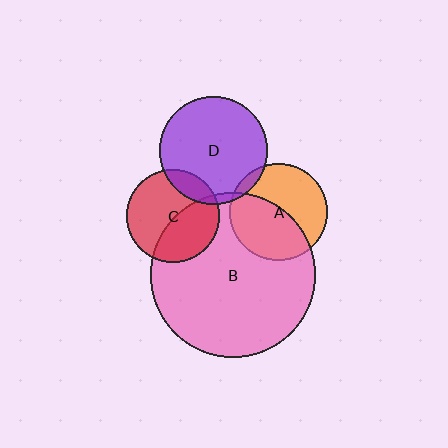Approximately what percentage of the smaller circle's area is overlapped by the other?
Approximately 50%.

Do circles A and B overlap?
Yes.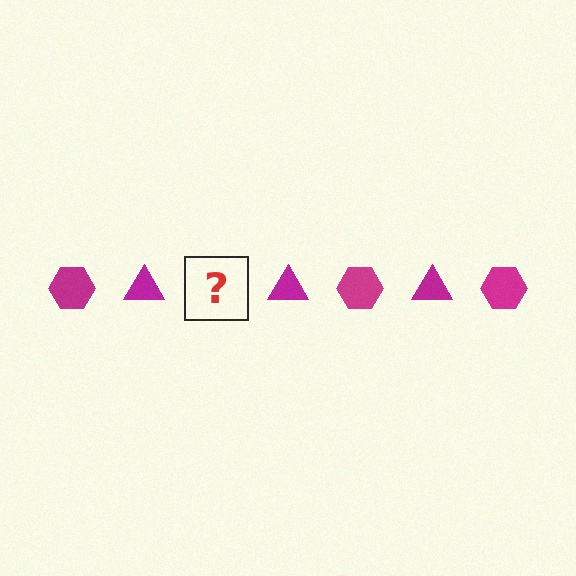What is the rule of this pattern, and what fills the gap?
The rule is that the pattern cycles through hexagon, triangle shapes in magenta. The gap should be filled with a magenta hexagon.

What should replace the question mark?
The question mark should be replaced with a magenta hexagon.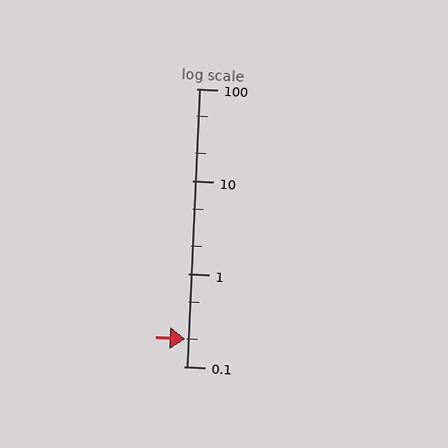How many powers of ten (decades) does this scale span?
The scale spans 3 decades, from 0.1 to 100.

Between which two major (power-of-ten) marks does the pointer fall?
The pointer is between 0.1 and 1.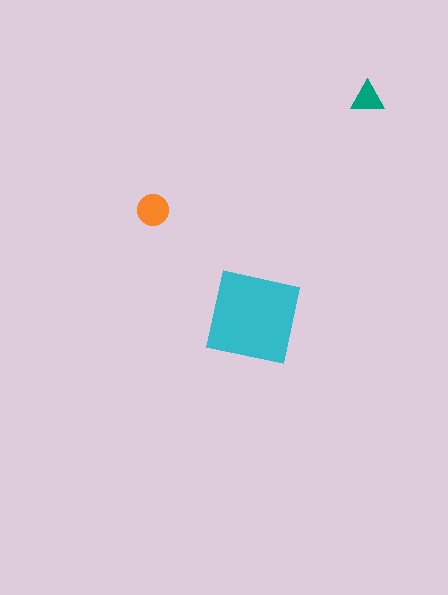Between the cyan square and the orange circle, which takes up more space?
The cyan square.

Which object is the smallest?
The teal triangle.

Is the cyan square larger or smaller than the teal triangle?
Larger.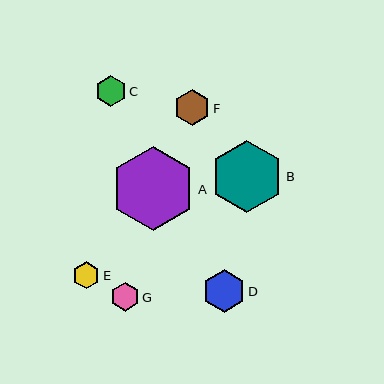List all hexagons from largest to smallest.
From largest to smallest: A, B, D, F, C, G, E.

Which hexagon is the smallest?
Hexagon E is the smallest with a size of approximately 27 pixels.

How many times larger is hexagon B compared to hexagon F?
Hexagon B is approximately 2.1 times the size of hexagon F.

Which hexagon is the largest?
Hexagon A is the largest with a size of approximately 84 pixels.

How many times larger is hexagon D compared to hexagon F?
Hexagon D is approximately 1.2 times the size of hexagon F.